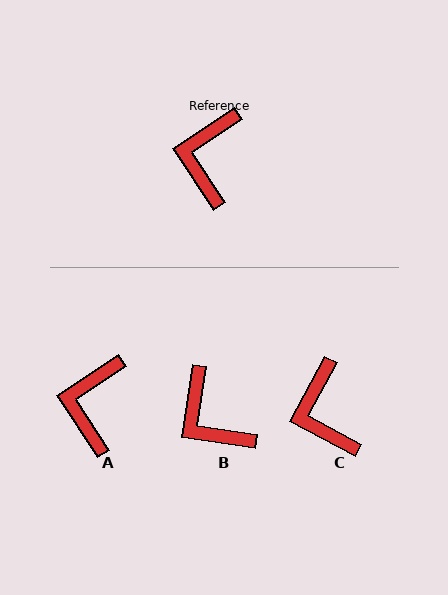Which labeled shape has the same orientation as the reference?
A.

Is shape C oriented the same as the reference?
No, it is off by about 28 degrees.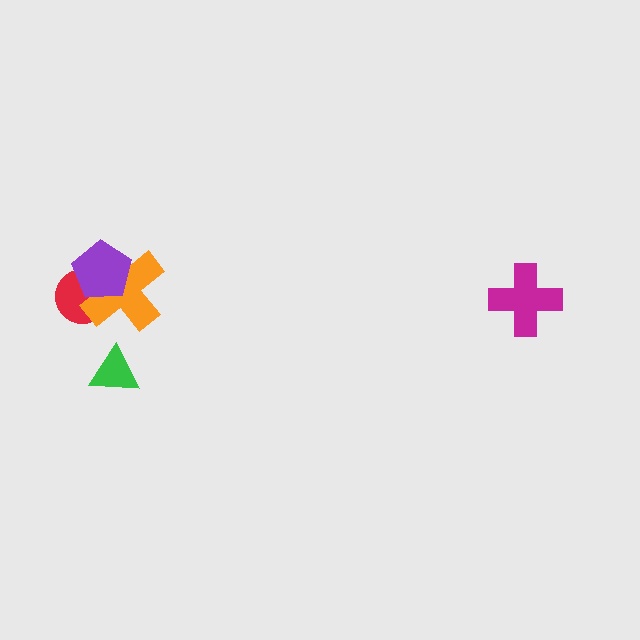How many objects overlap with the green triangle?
0 objects overlap with the green triangle.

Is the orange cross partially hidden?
Yes, it is partially covered by another shape.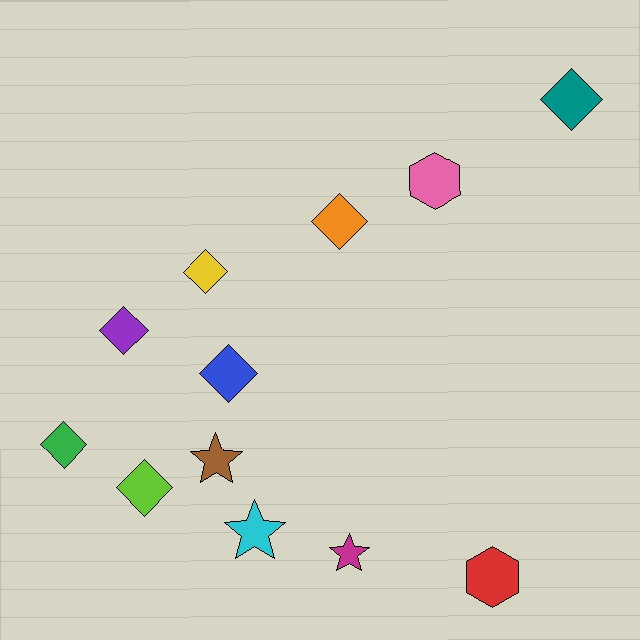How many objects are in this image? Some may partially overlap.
There are 12 objects.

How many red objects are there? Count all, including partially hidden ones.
There is 1 red object.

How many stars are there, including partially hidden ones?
There are 3 stars.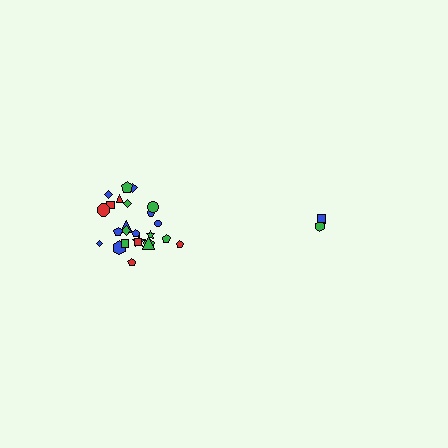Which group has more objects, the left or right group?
The left group.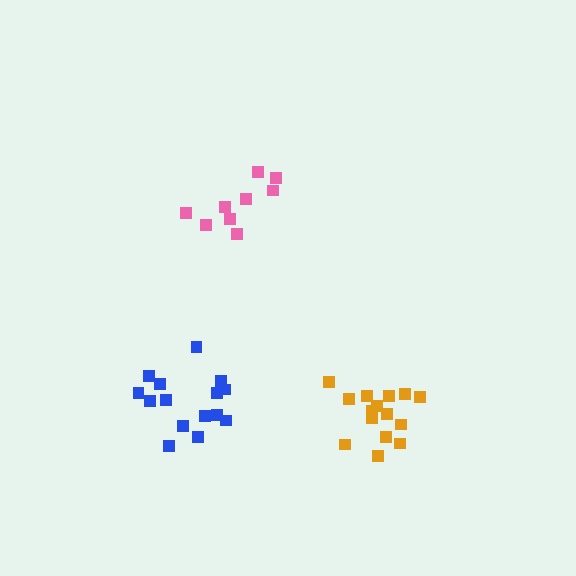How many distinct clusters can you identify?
There are 3 distinct clusters.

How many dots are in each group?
Group 1: 9 dots, Group 2: 15 dots, Group 3: 15 dots (39 total).